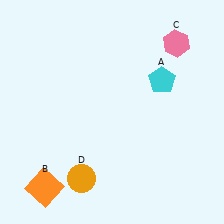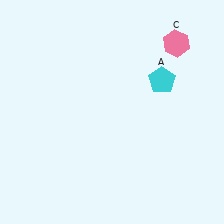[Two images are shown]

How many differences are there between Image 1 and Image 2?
There are 2 differences between the two images.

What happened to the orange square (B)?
The orange square (B) was removed in Image 2. It was in the bottom-left area of Image 1.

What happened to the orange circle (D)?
The orange circle (D) was removed in Image 2. It was in the bottom-left area of Image 1.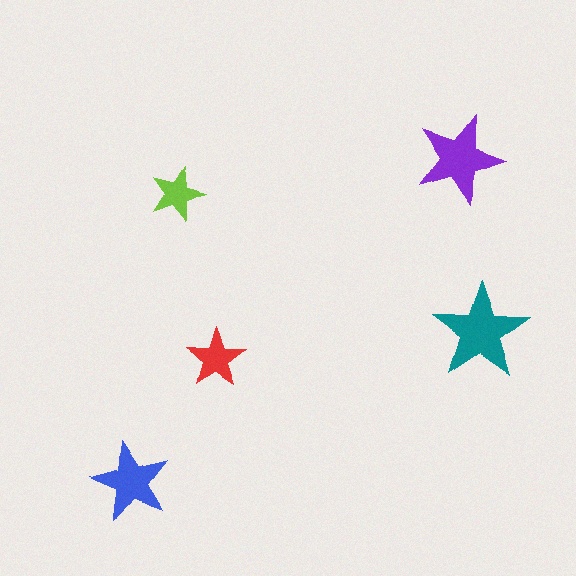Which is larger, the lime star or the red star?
The red one.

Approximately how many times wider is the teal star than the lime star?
About 2 times wider.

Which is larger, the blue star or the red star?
The blue one.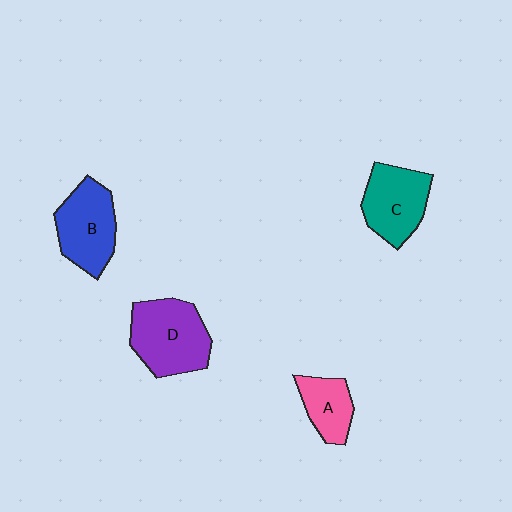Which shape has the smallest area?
Shape A (pink).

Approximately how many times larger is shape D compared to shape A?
Approximately 1.8 times.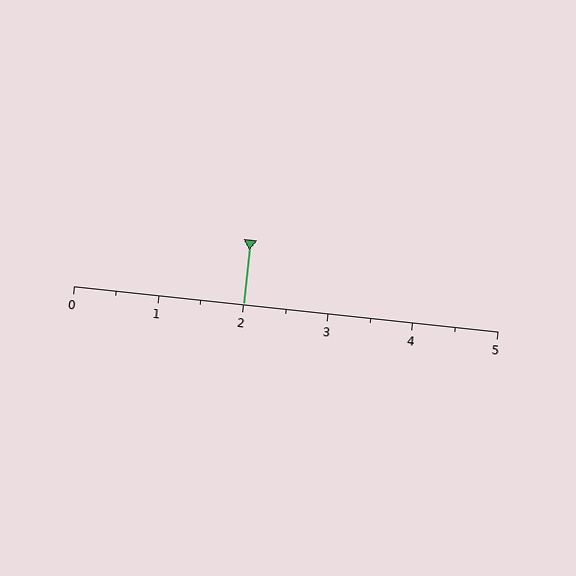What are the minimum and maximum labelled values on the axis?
The axis runs from 0 to 5.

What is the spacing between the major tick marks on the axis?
The major ticks are spaced 1 apart.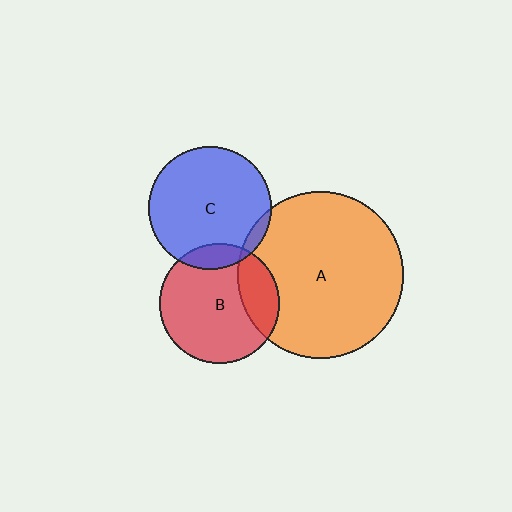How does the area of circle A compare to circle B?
Approximately 1.9 times.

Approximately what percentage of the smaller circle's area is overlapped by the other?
Approximately 10%.